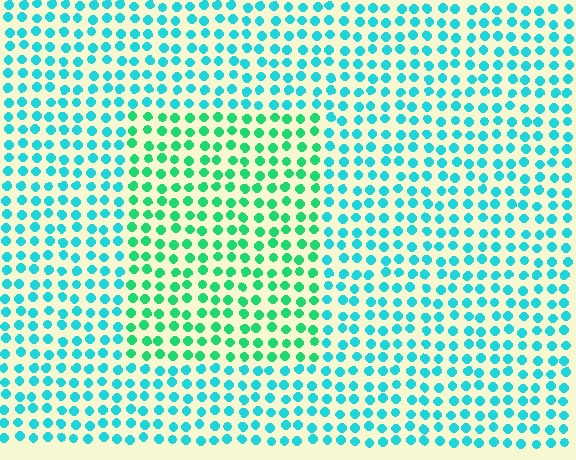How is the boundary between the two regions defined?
The boundary is defined purely by a slight shift in hue (about 36 degrees). Spacing, size, and orientation are identical on both sides.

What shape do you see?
I see a rectangle.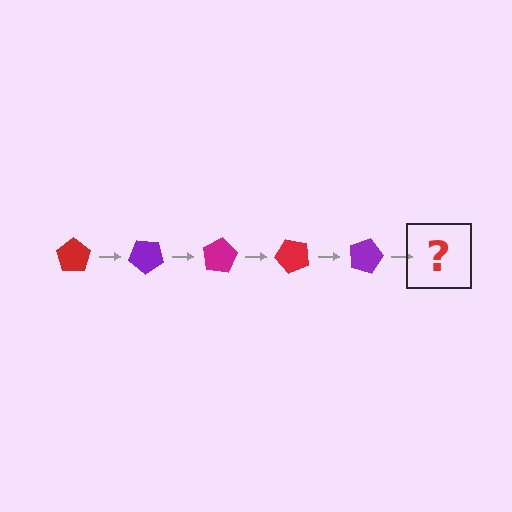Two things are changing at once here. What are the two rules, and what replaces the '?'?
The two rules are that it rotates 40 degrees each step and the color cycles through red, purple, and magenta. The '?' should be a magenta pentagon, rotated 200 degrees from the start.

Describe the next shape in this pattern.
It should be a magenta pentagon, rotated 200 degrees from the start.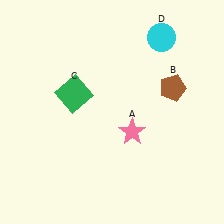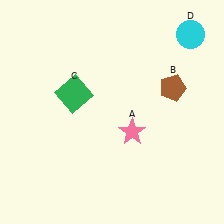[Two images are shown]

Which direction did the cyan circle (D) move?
The cyan circle (D) moved right.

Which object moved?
The cyan circle (D) moved right.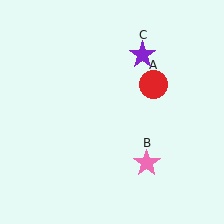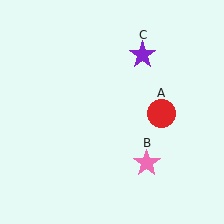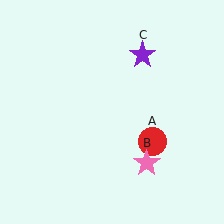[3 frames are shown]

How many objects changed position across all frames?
1 object changed position: red circle (object A).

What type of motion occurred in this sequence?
The red circle (object A) rotated clockwise around the center of the scene.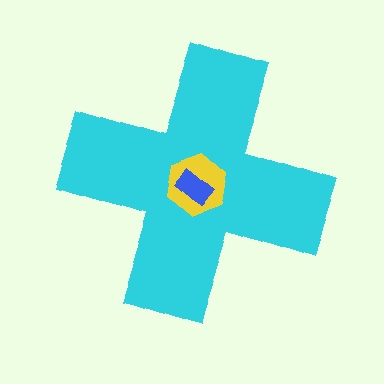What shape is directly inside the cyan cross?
The yellow hexagon.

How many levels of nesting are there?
3.